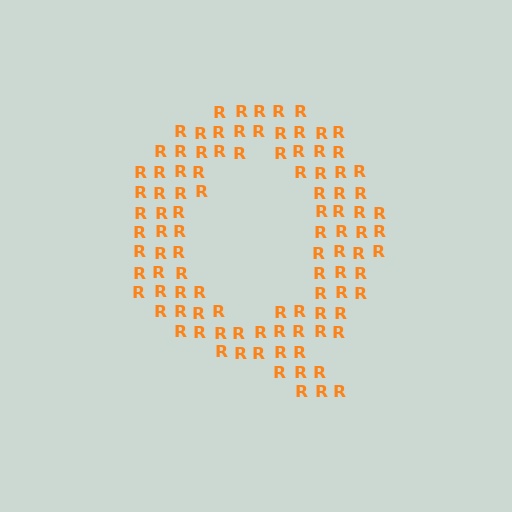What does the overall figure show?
The overall figure shows the letter Q.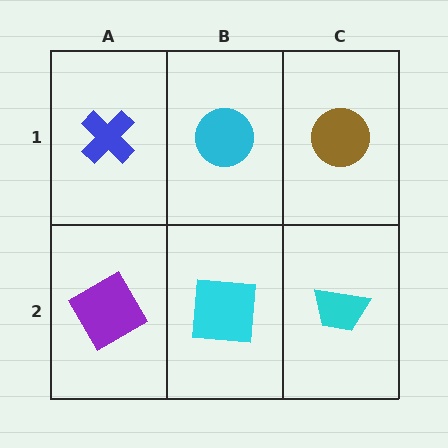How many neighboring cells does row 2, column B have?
3.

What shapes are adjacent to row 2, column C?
A brown circle (row 1, column C), a cyan square (row 2, column B).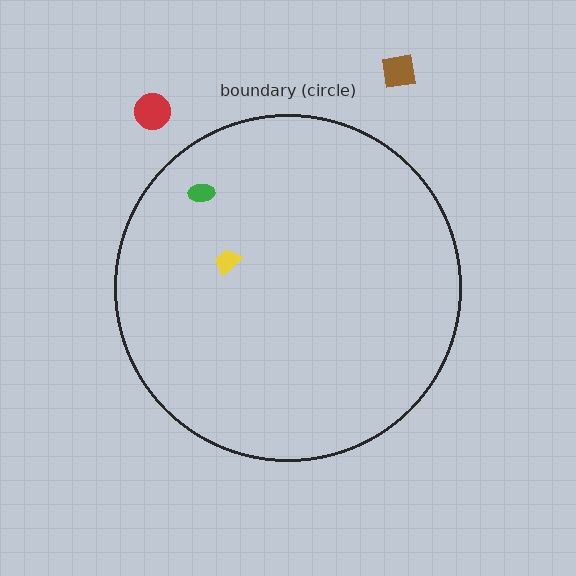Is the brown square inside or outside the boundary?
Outside.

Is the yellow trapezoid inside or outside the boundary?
Inside.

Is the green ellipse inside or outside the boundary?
Inside.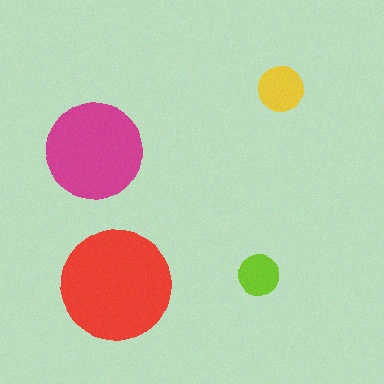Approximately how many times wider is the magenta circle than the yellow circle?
About 2 times wider.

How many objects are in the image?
There are 4 objects in the image.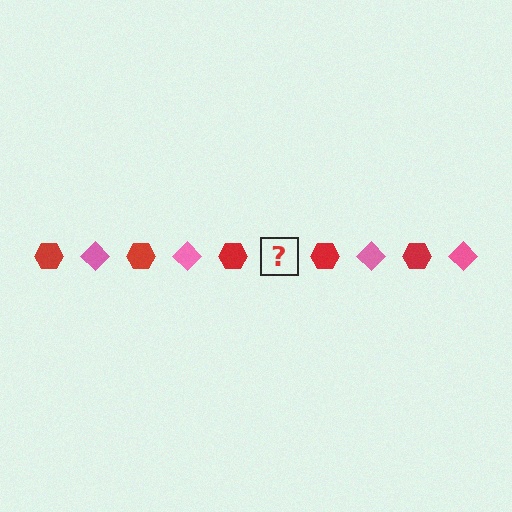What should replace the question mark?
The question mark should be replaced with a pink diamond.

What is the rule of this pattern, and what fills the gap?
The rule is that the pattern alternates between red hexagon and pink diamond. The gap should be filled with a pink diamond.